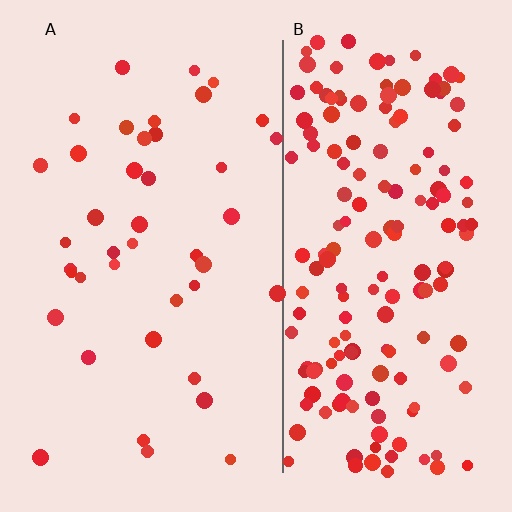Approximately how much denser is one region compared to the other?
Approximately 4.1× — region B over region A.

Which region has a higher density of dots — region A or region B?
B (the right).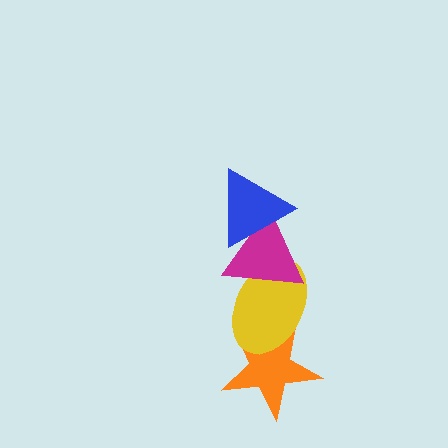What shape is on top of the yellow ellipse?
The magenta triangle is on top of the yellow ellipse.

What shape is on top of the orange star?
The yellow ellipse is on top of the orange star.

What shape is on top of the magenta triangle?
The blue triangle is on top of the magenta triangle.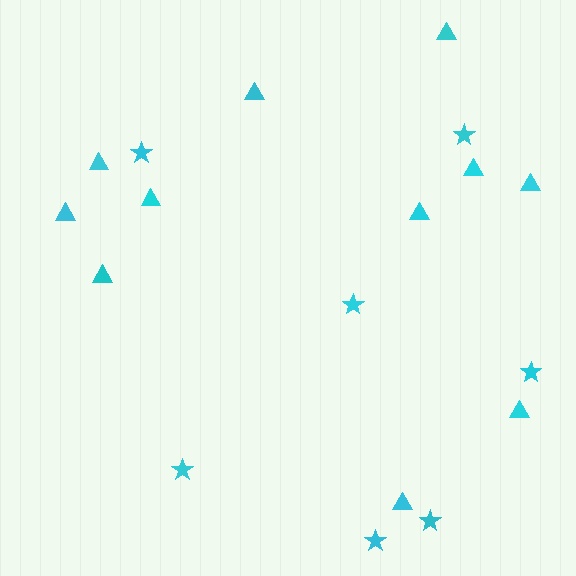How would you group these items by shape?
There are 2 groups: one group of stars (7) and one group of triangles (11).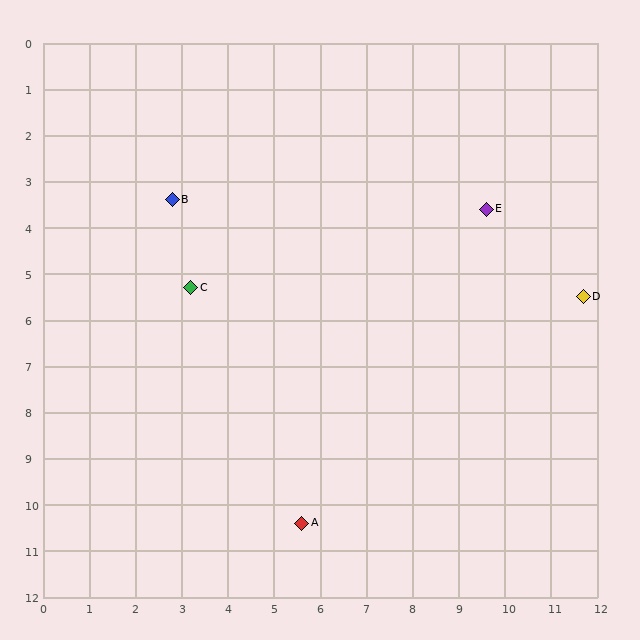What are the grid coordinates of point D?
Point D is at approximately (11.7, 5.5).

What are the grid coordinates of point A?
Point A is at approximately (5.6, 10.4).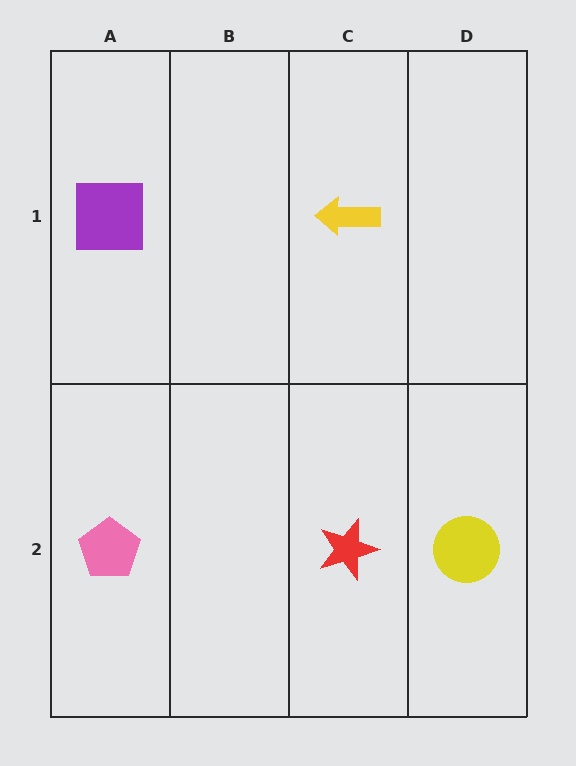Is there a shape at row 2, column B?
No, that cell is empty.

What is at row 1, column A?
A purple square.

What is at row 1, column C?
A yellow arrow.